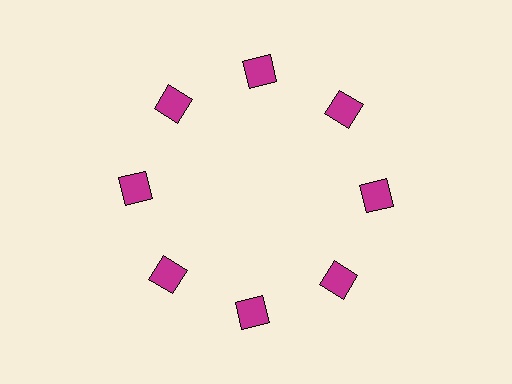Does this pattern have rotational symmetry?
Yes, this pattern has 8-fold rotational symmetry. It looks the same after rotating 45 degrees around the center.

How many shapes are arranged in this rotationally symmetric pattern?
There are 8 shapes, arranged in 8 groups of 1.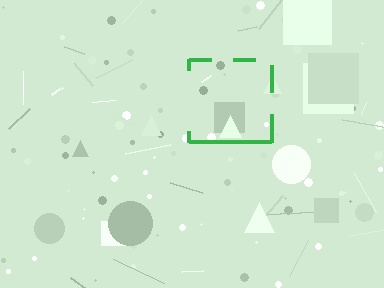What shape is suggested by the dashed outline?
The dashed outline suggests a square.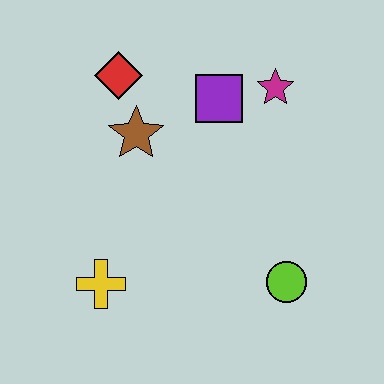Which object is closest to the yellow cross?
The brown star is closest to the yellow cross.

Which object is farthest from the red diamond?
The lime circle is farthest from the red diamond.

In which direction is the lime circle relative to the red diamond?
The lime circle is below the red diamond.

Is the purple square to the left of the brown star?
No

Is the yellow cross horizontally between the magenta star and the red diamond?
No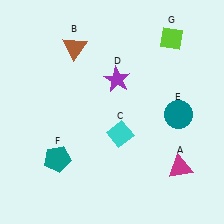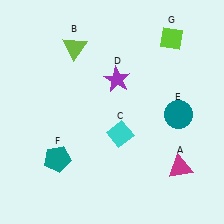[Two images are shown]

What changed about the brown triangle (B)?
In Image 1, B is brown. In Image 2, it changed to lime.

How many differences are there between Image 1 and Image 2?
There is 1 difference between the two images.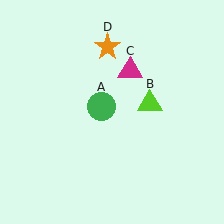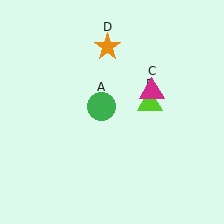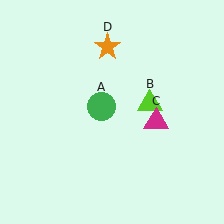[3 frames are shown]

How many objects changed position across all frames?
1 object changed position: magenta triangle (object C).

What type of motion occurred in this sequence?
The magenta triangle (object C) rotated clockwise around the center of the scene.